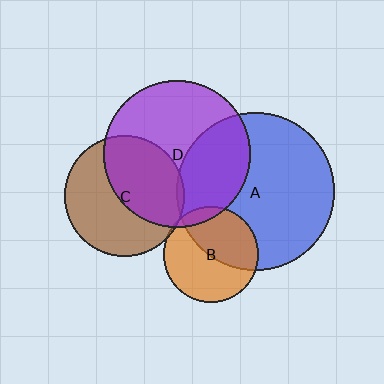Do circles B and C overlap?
Yes.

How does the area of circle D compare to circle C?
Approximately 1.5 times.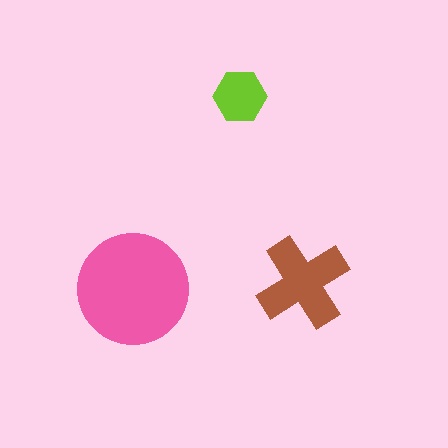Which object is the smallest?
The lime hexagon.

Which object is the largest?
The pink circle.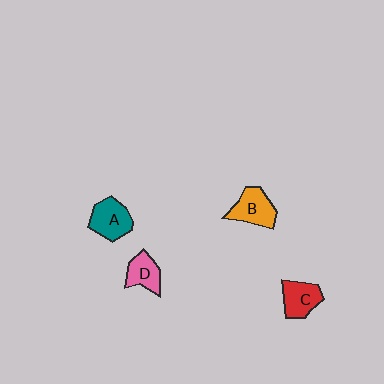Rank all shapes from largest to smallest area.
From largest to smallest: B (orange), A (teal), C (red), D (pink).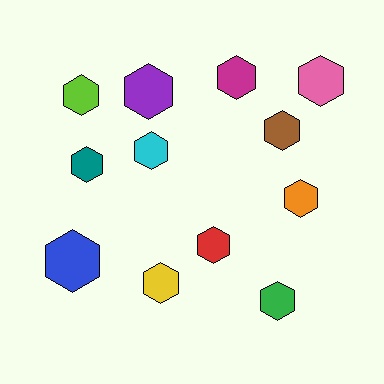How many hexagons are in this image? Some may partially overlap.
There are 12 hexagons.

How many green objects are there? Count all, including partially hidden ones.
There is 1 green object.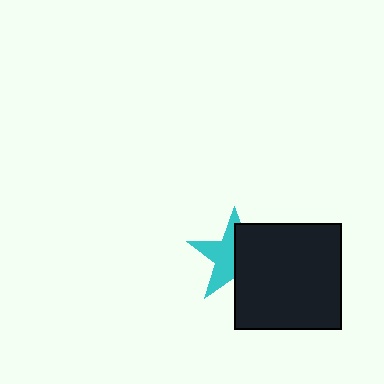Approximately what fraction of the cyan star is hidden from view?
Roughly 50% of the cyan star is hidden behind the black square.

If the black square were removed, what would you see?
You would see the complete cyan star.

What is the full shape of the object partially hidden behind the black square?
The partially hidden object is a cyan star.